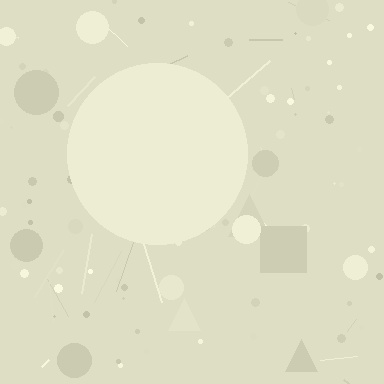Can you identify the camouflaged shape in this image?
The camouflaged shape is a circle.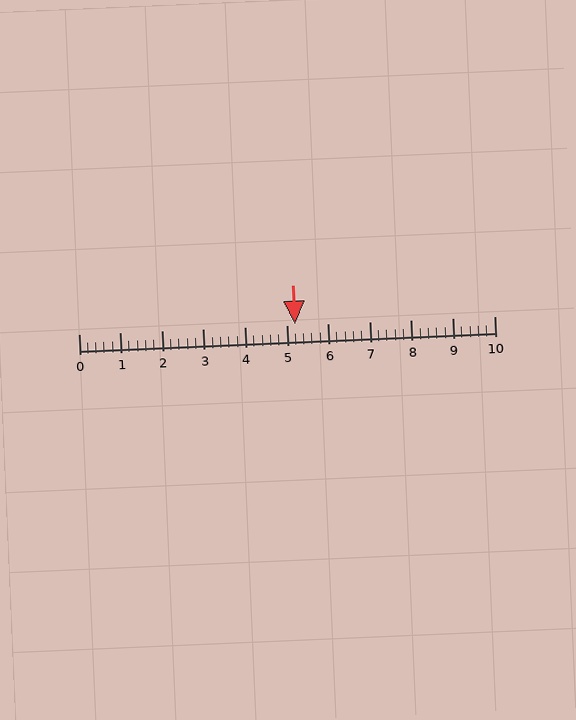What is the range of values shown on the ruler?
The ruler shows values from 0 to 10.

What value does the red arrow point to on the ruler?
The red arrow points to approximately 5.2.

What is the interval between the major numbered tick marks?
The major tick marks are spaced 1 units apart.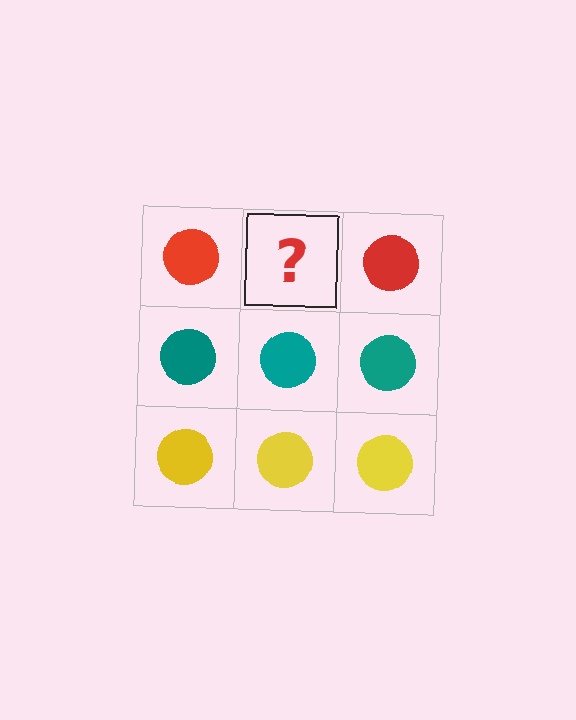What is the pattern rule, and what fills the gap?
The rule is that each row has a consistent color. The gap should be filled with a red circle.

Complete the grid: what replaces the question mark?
The question mark should be replaced with a red circle.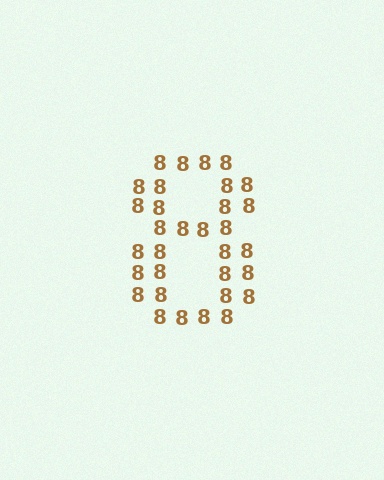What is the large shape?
The large shape is the digit 8.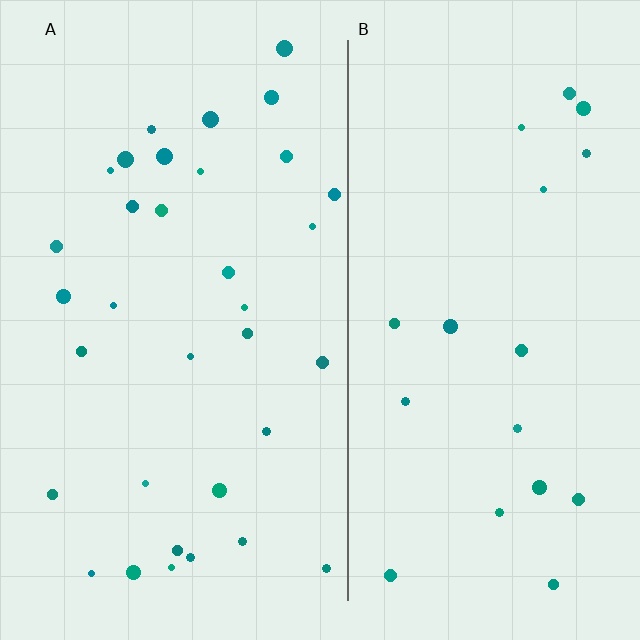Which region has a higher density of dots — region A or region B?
A (the left).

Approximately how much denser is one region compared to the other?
Approximately 1.8× — region A over region B.